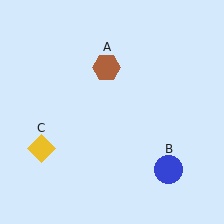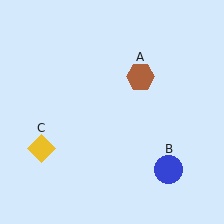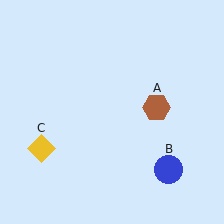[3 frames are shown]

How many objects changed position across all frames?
1 object changed position: brown hexagon (object A).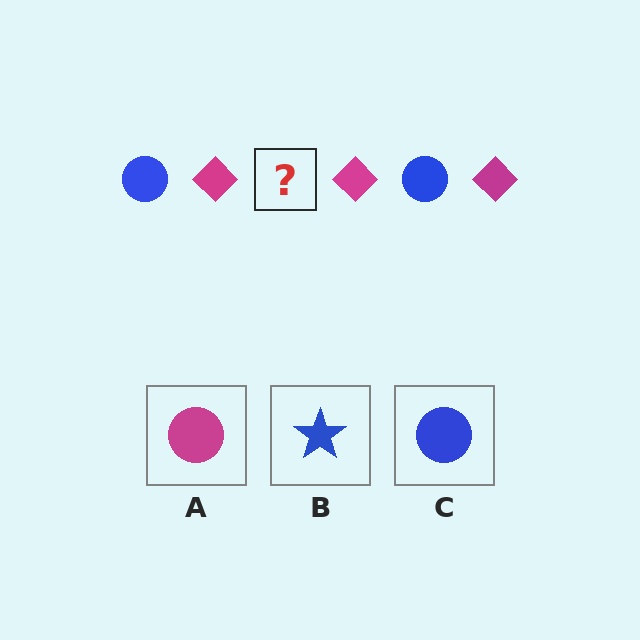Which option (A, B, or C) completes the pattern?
C.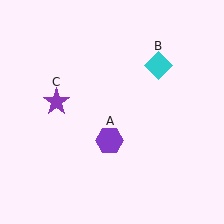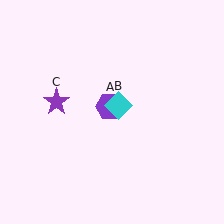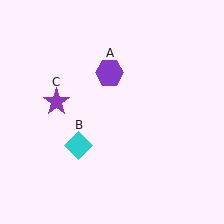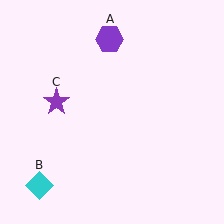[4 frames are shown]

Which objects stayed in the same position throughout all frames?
Purple star (object C) remained stationary.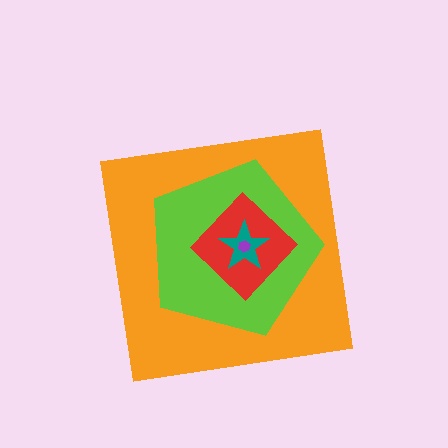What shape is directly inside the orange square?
The lime pentagon.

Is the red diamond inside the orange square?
Yes.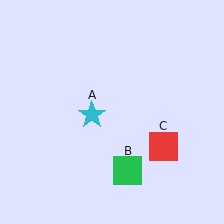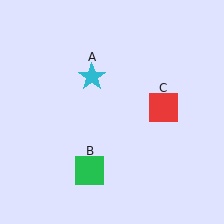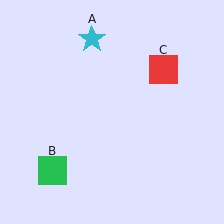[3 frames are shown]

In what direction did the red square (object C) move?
The red square (object C) moved up.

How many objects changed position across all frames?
3 objects changed position: cyan star (object A), green square (object B), red square (object C).